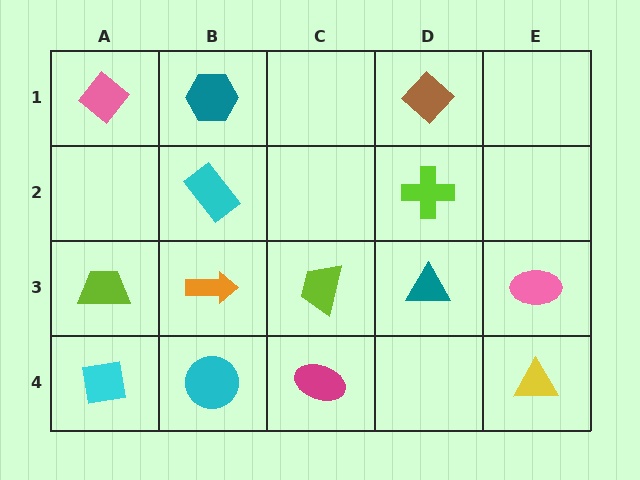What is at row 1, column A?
A pink diamond.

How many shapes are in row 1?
3 shapes.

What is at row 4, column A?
A cyan square.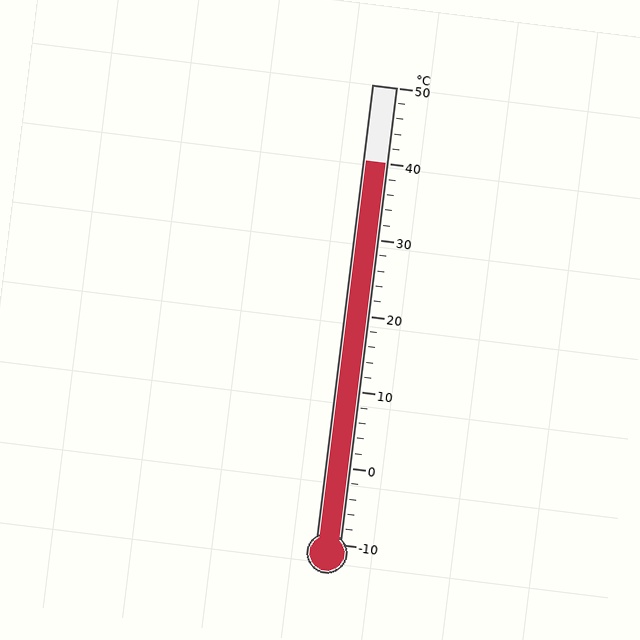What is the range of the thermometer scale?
The thermometer scale ranges from -10°C to 50°C.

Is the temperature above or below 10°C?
The temperature is above 10°C.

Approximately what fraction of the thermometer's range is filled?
The thermometer is filled to approximately 85% of its range.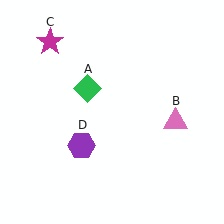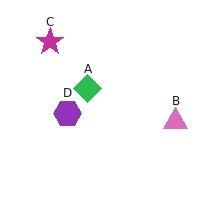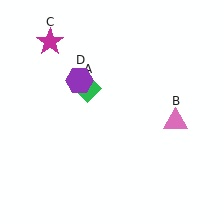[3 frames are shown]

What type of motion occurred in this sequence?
The purple hexagon (object D) rotated clockwise around the center of the scene.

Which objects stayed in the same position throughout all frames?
Green diamond (object A) and pink triangle (object B) and magenta star (object C) remained stationary.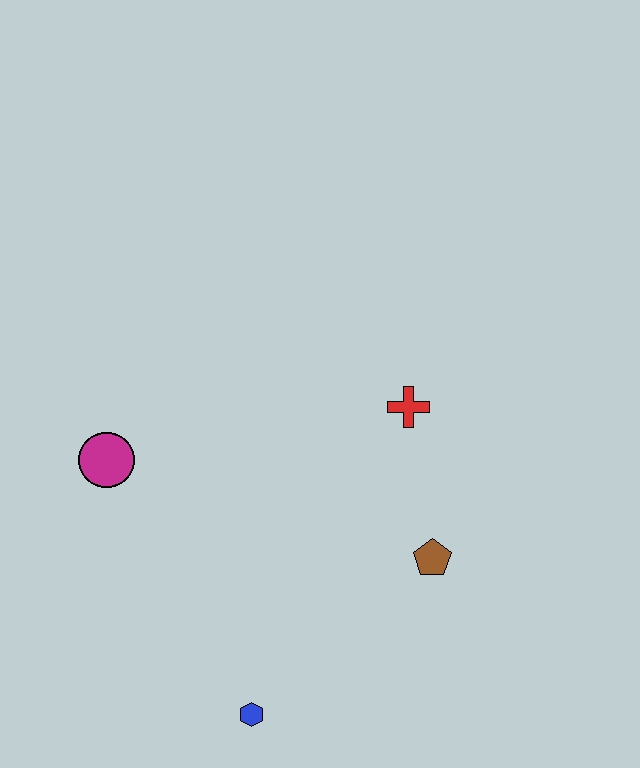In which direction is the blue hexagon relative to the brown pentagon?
The blue hexagon is to the left of the brown pentagon.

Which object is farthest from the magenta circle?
The brown pentagon is farthest from the magenta circle.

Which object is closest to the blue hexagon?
The brown pentagon is closest to the blue hexagon.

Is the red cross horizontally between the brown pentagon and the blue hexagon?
Yes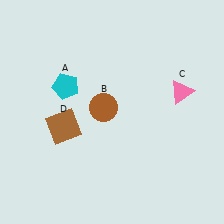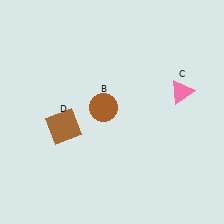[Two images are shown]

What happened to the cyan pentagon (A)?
The cyan pentagon (A) was removed in Image 2. It was in the top-left area of Image 1.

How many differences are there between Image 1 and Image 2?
There is 1 difference between the two images.